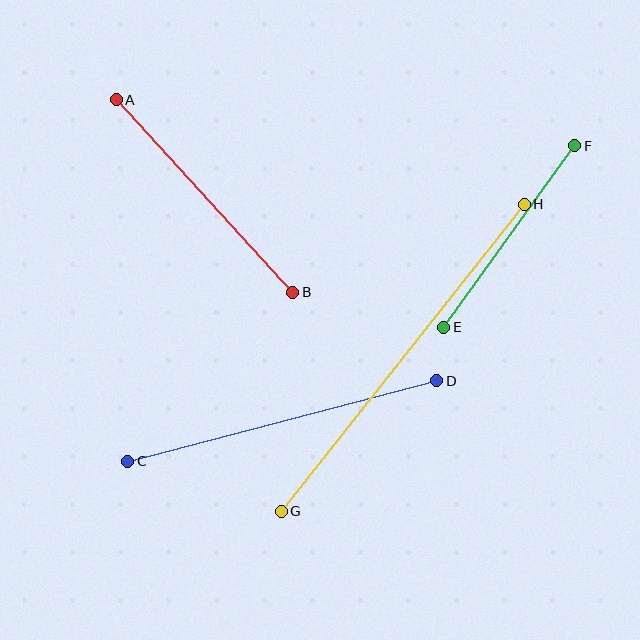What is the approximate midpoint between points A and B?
The midpoint is at approximately (204, 196) pixels.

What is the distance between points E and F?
The distance is approximately 224 pixels.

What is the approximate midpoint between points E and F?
The midpoint is at approximately (509, 237) pixels.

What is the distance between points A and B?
The distance is approximately 261 pixels.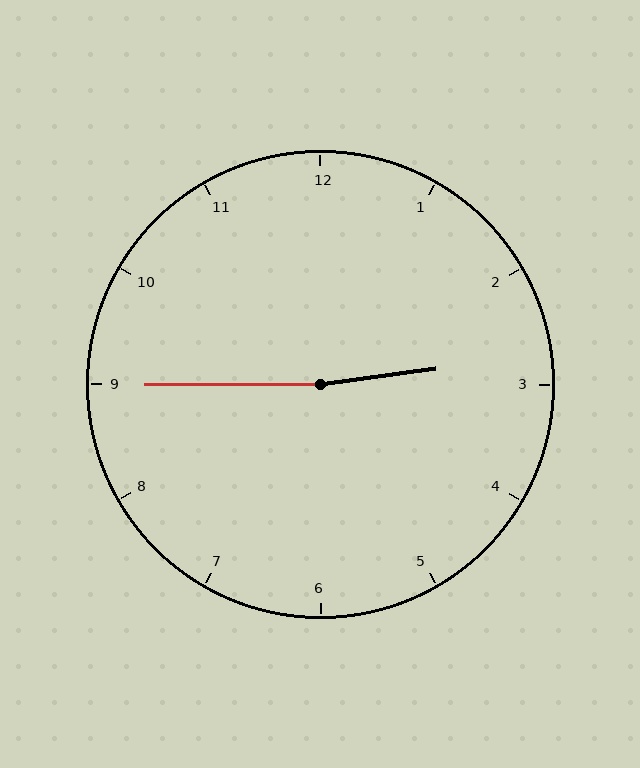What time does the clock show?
2:45.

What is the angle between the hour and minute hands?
Approximately 172 degrees.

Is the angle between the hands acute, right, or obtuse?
It is obtuse.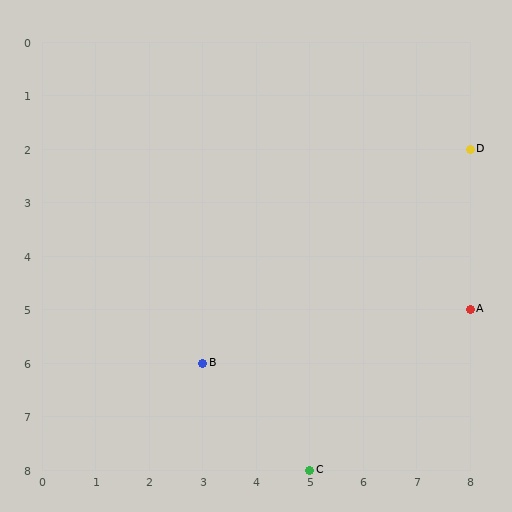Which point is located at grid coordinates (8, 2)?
Point D is at (8, 2).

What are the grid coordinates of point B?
Point B is at grid coordinates (3, 6).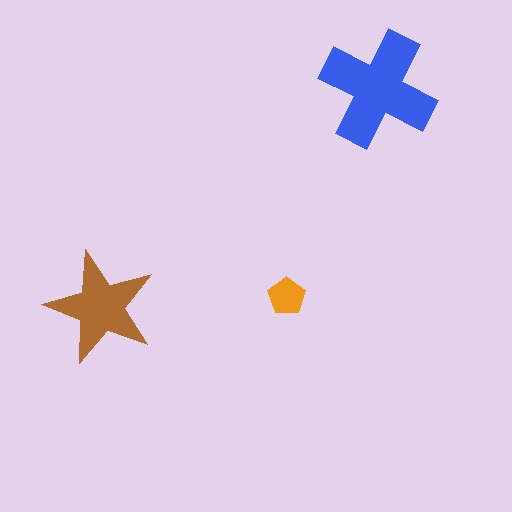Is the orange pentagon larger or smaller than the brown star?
Smaller.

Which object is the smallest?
The orange pentagon.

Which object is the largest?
The blue cross.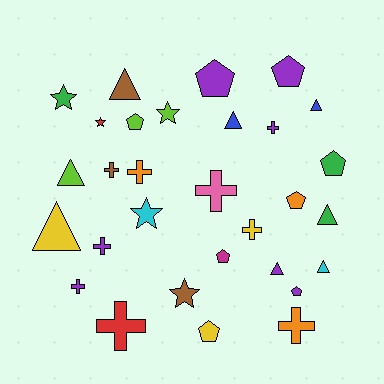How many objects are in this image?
There are 30 objects.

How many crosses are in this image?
There are 9 crosses.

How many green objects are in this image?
There are 3 green objects.